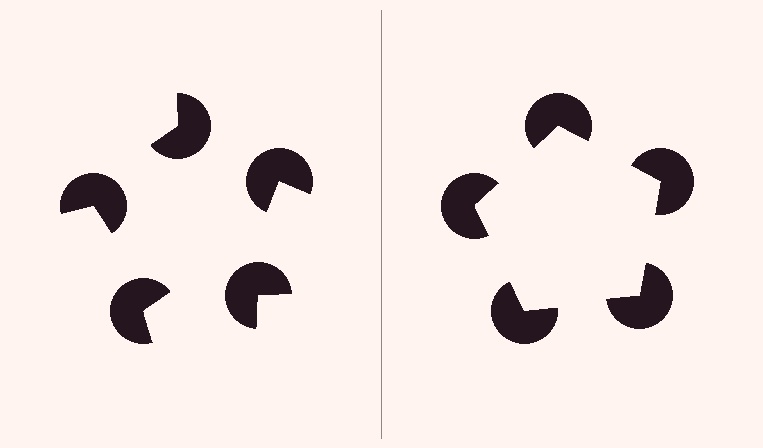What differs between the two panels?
The pac-man discs are positioned identically on both sides; only the wedge orientations differ. On the right they align to a pentagon; on the left they are misaligned.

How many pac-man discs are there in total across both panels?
10 — 5 on each side.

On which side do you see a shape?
An illusory pentagon appears on the right side. On the left side the wedge cuts are rotated, so no coherent shape forms.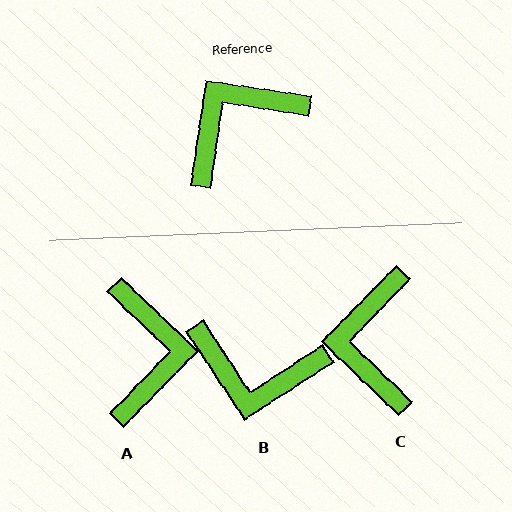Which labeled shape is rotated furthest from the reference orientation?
B, about 132 degrees away.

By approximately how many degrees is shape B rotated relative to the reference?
Approximately 132 degrees counter-clockwise.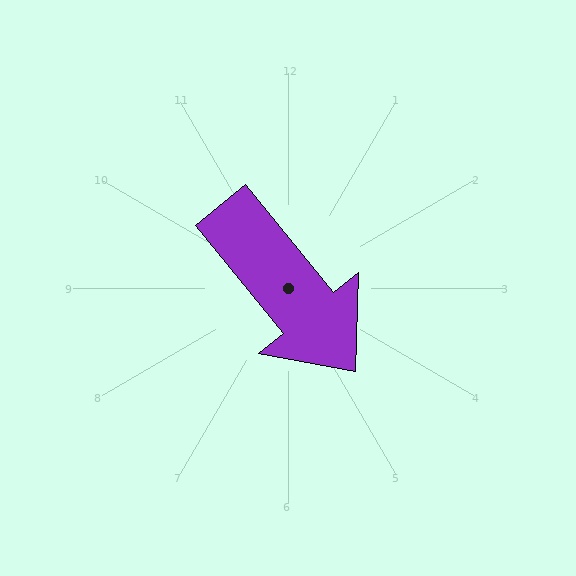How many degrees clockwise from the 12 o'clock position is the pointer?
Approximately 141 degrees.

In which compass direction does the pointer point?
Southeast.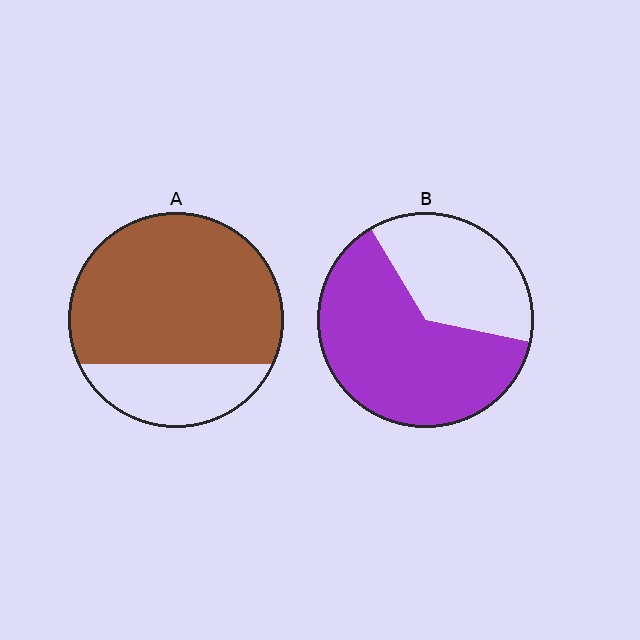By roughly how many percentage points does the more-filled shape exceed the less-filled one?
By roughly 10 percentage points (A over B).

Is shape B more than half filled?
Yes.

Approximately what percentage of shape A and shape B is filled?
A is approximately 75% and B is approximately 65%.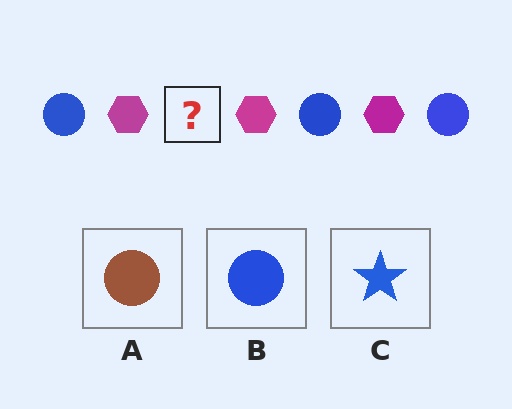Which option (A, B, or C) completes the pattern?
B.